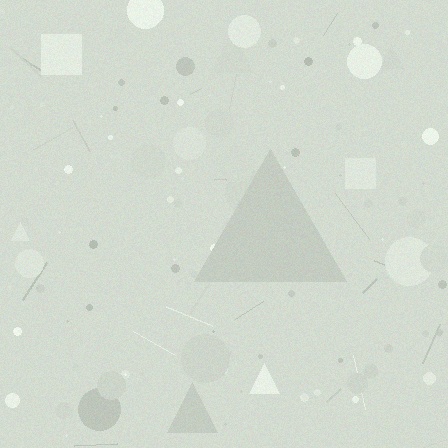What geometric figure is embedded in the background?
A triangle is embedded in the background.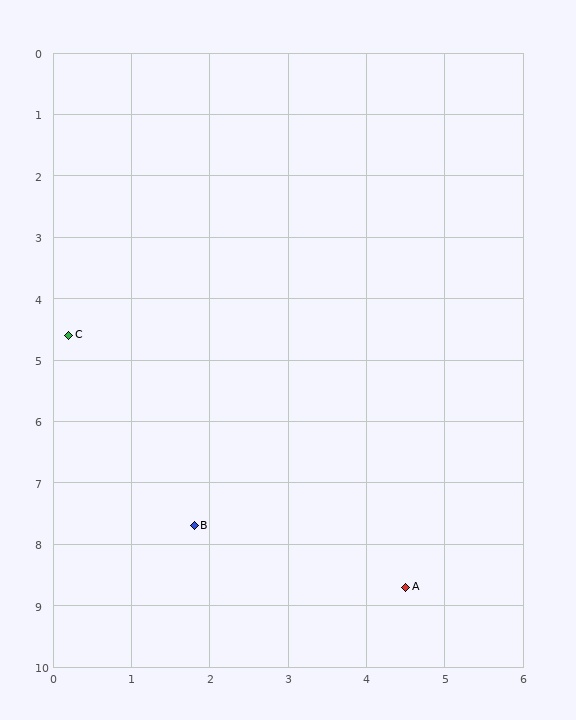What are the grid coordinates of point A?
Point A is at approximately (4.5, 8.7).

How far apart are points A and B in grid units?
Points A and B are about 2.9 grid units apart.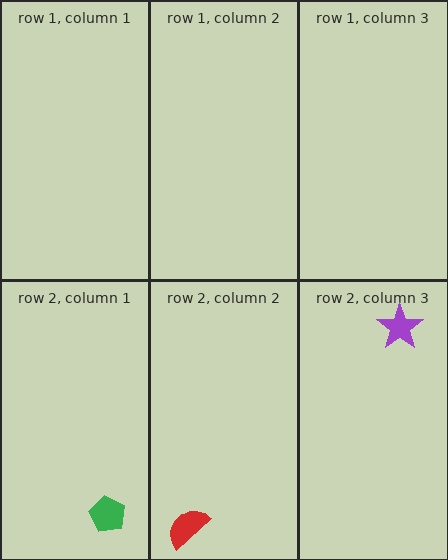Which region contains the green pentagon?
The row 2, column 1 region.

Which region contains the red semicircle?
The row 2, column 2 region.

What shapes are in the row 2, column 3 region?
The purple star.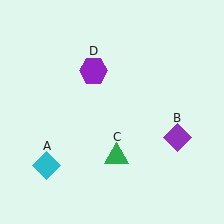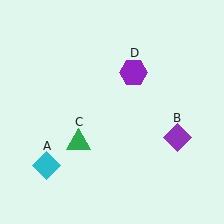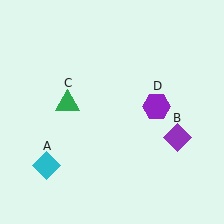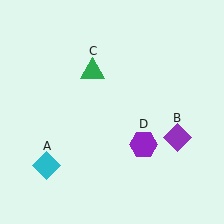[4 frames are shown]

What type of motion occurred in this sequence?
The green triangle (object C), purple hexagon (object D) rotated clockwise around the center of the scene.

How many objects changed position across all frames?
2 objects changed position: green triangle (object C), purple hexagon (object D).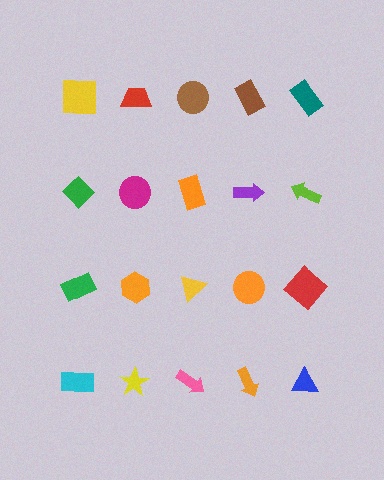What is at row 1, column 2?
A red trapezoid.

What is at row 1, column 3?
A brown circle.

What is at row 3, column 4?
An orange circle.